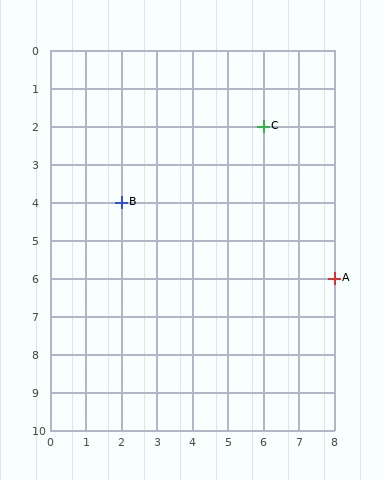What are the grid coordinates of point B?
Point B is at grid coordinates (2, 4).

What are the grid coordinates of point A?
Point A is at grid coordinates (8, 6).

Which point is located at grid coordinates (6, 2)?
Point C is at (6, 2).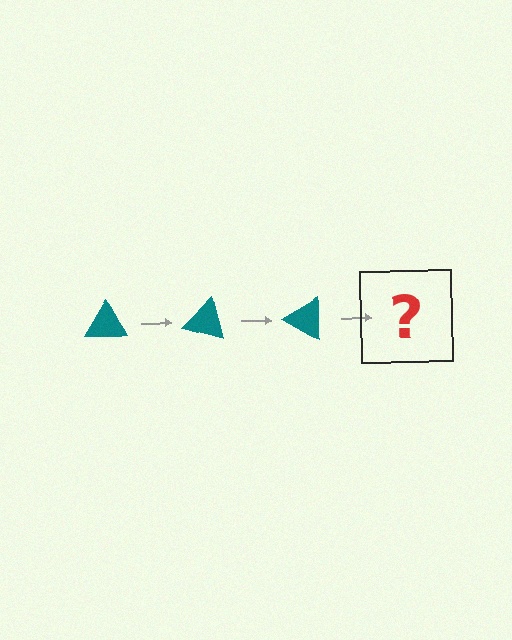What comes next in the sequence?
The next element should be a teal triangle rotated 45 degrees.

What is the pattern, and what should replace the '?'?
The pattern is that the triangle rotates 15 degrees each step. The '?' should be a teal triangle rotated 45 degrees.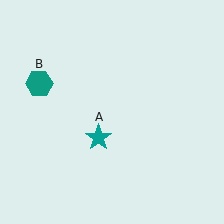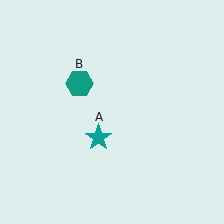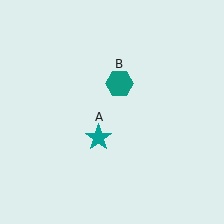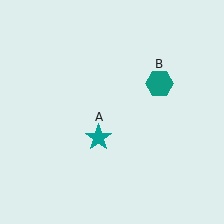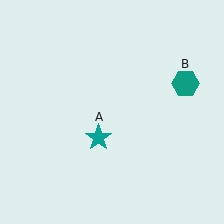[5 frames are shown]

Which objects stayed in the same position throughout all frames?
Teal star (object A) remained stationary.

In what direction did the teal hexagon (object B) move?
The teal hexagon (object B) moved right.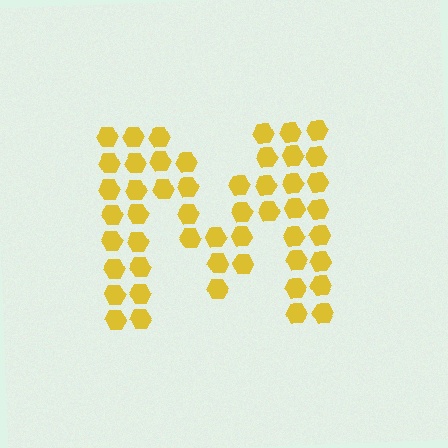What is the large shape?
The large shape is the letter M.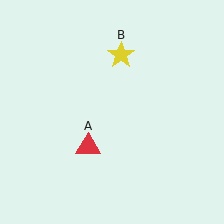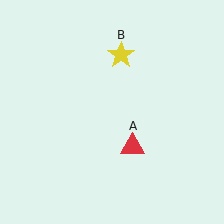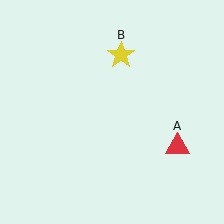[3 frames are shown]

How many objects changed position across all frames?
1 object changed position: red triangle (object A).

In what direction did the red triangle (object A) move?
The red triangle (object A) moved right.